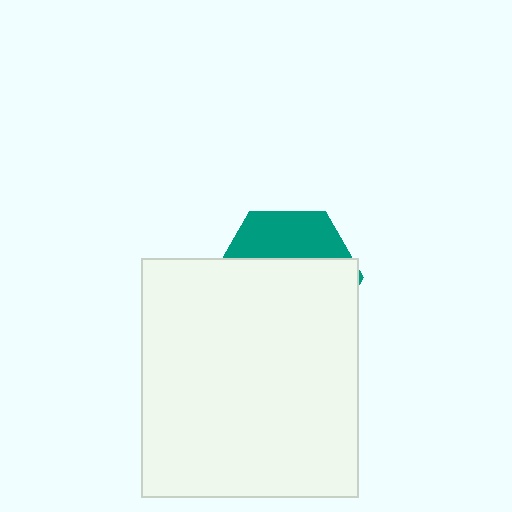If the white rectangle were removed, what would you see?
You would see the complete teal hexagon.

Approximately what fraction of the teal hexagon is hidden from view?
Roughly 68% of the teal hexagon is hidden behind the white rectangle.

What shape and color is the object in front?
The object in front is a white rectangle.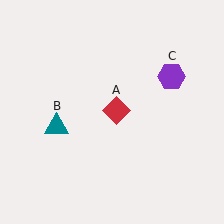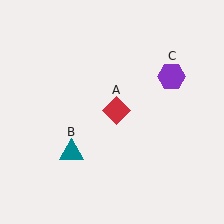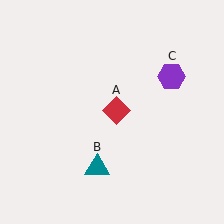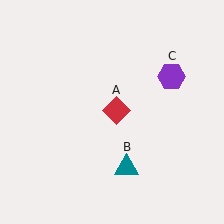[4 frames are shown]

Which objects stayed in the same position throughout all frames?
Red diamond (object A) and purple hexagon (object C) remained stationary.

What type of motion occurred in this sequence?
The teal triangle (object B) rotated counterclockwise around the center of the scene.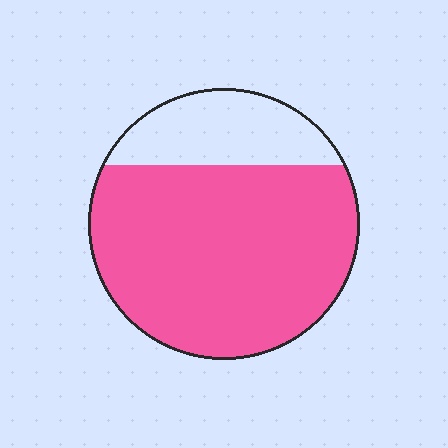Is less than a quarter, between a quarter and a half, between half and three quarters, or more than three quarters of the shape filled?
More than three quarters.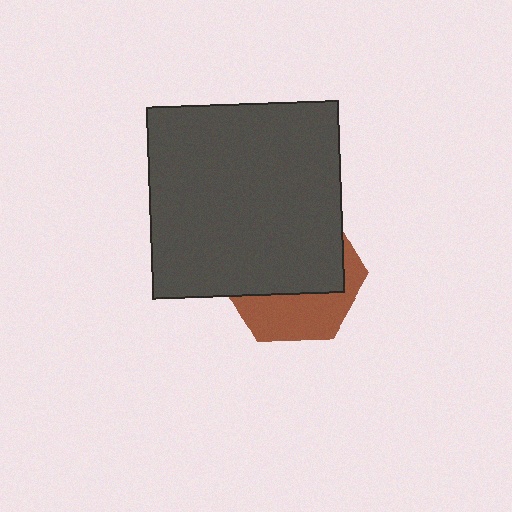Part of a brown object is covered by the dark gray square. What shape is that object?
It is a hexagon.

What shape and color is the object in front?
The object in front is a dark gray square.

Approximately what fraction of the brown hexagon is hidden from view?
Roughly 62% of the brown hexagon is hidden behind the dark gray square.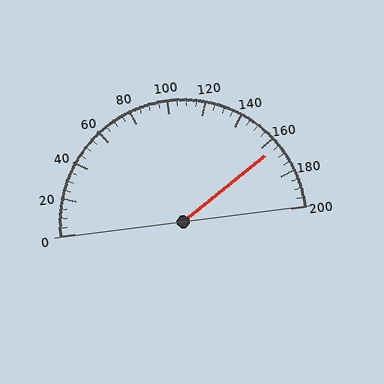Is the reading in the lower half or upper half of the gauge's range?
The reading is in the upper half of the range (0 to 200).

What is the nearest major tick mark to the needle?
The nearest major tick mark is 160.